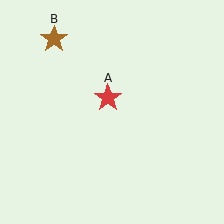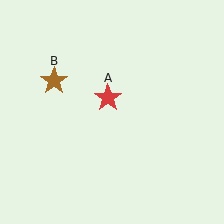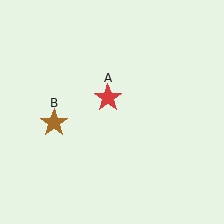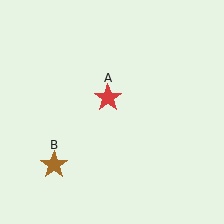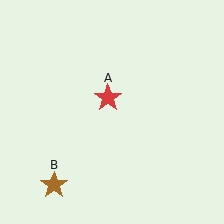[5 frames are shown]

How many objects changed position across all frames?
1 object changed position: brown star (object B).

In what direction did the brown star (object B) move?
The brown star (object B) moved down.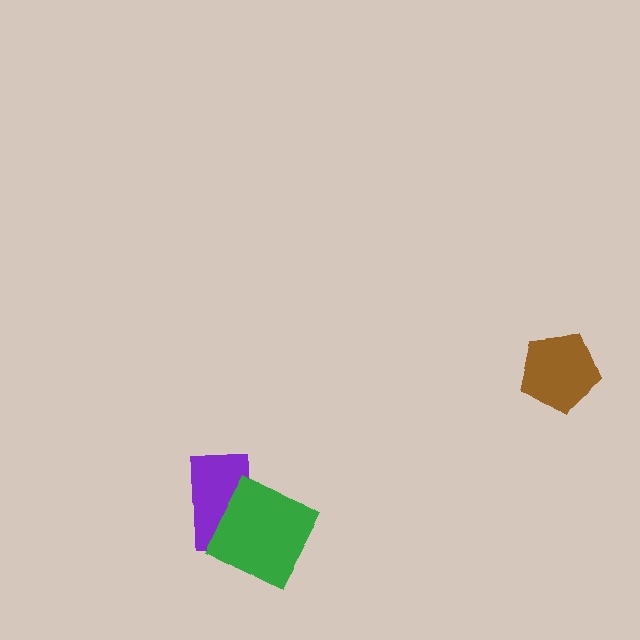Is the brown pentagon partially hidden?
No, no other shape covers it.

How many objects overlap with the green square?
1 object overlaps with the green square.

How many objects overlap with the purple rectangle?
1 object overlaps with the purple rectangle.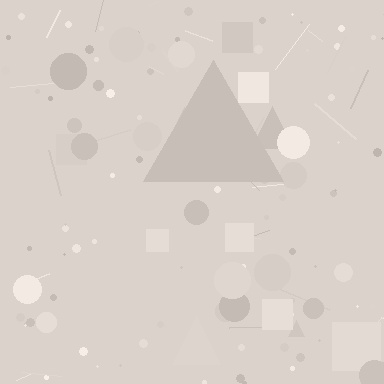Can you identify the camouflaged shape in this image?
The camouflaged shape is a triangle.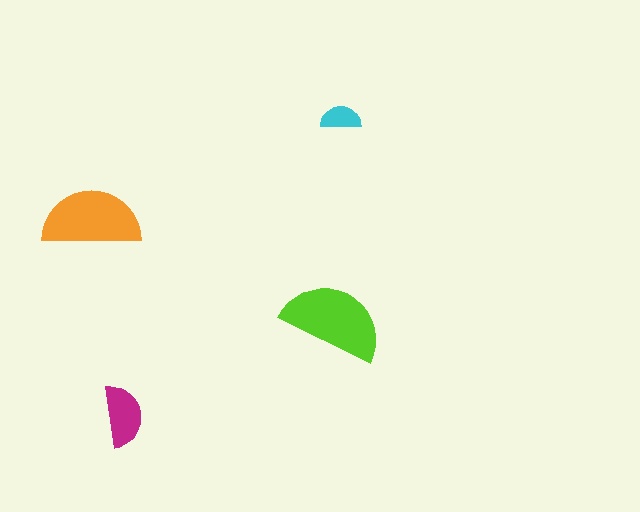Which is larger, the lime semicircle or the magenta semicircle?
The lime one.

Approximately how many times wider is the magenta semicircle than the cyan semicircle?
About 1.5 times wider.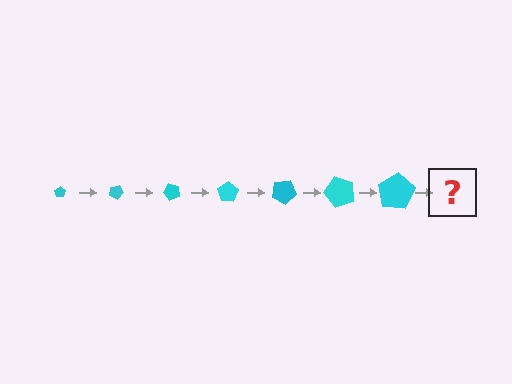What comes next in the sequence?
The next element should be a pentagon, larger than the previous one and rotated 175 degrees from the start.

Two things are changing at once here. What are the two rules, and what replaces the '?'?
The two rules are that the pentagon grows larger each step and it rotates 25 degrees each step. The '?' should be a pentagon, larger than the previous one and rotated 175 degrees from the start.